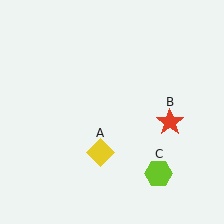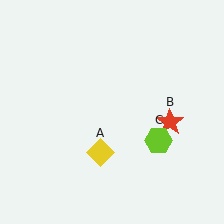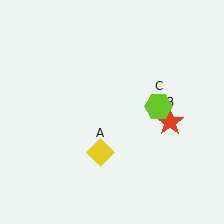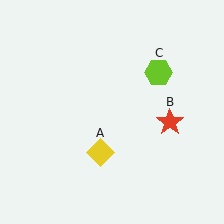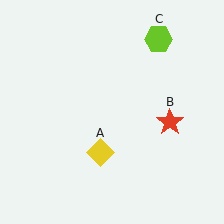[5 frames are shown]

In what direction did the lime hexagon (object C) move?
The lime hexagon (object C) moved up.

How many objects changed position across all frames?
1 object changed position: lime hexagon (object C).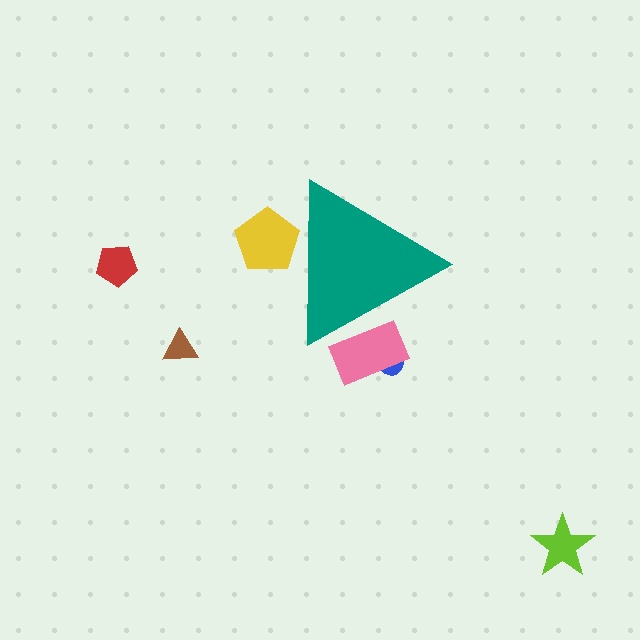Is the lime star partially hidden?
No, the lime star is fully visible.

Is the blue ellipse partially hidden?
Yes, the blue ellipse is partially hidden behind the teal triangle.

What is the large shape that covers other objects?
A teal triangle.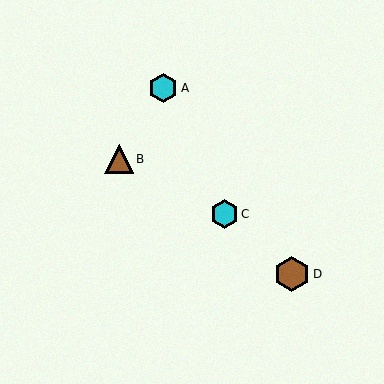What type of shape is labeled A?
Shape A is a cyan hexagon.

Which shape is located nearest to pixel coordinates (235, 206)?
The cyan hexagon (labeled C) at (224, 214) is nearest to that location.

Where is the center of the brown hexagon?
The center of the brown hexagon is at (292, 274).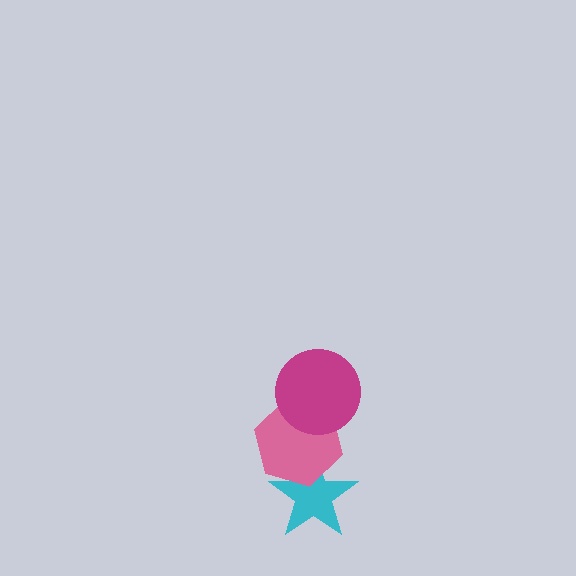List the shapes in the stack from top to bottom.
From top to bottom: the magenta circle, the pink hexagon, the cyan star.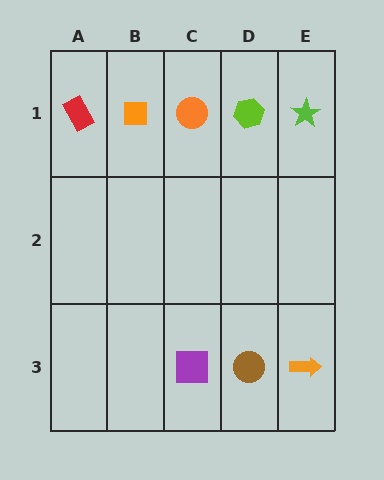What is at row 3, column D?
A brown circle.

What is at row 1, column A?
A red rectangle.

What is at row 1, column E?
A lime star.